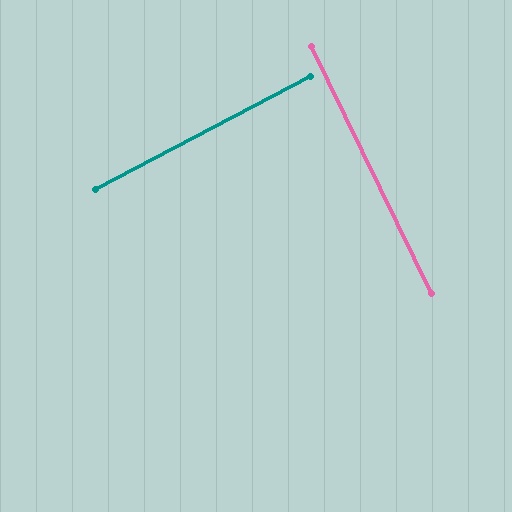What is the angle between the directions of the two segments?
Approximately 88 degrees.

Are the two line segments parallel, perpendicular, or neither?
Perpendicular — they meet at approximately 88°.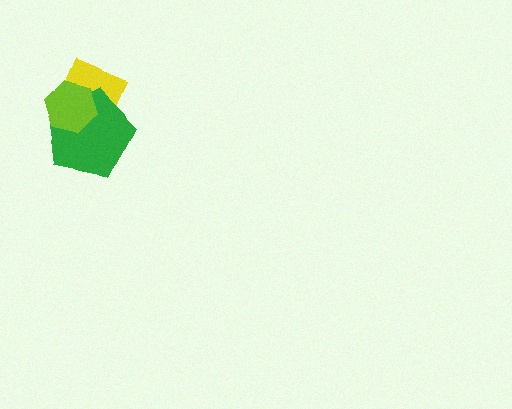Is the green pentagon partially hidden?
Yes, it is partially covered by another shape.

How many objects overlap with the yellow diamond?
2 objects overlap with the yellow diamond.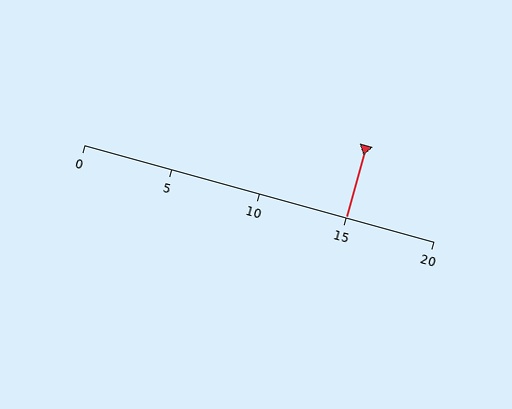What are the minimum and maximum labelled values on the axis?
The axis runs from 0 to 20.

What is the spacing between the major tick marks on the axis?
The major ticks are spaced 5 apart.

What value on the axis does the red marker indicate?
The marker indicates approximately 15.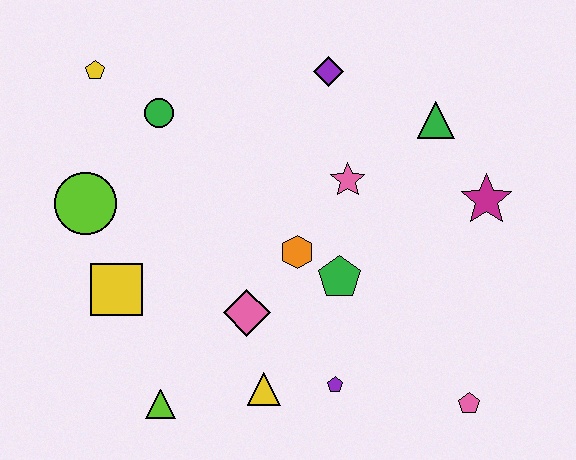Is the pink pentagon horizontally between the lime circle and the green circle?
No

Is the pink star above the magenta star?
Yes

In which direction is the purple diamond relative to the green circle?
The purple diamond is to the right of the green circle.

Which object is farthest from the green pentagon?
The yellow pentagon is farthest from the green pentagon.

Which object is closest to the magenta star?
The green triangle is closest to the magenta star.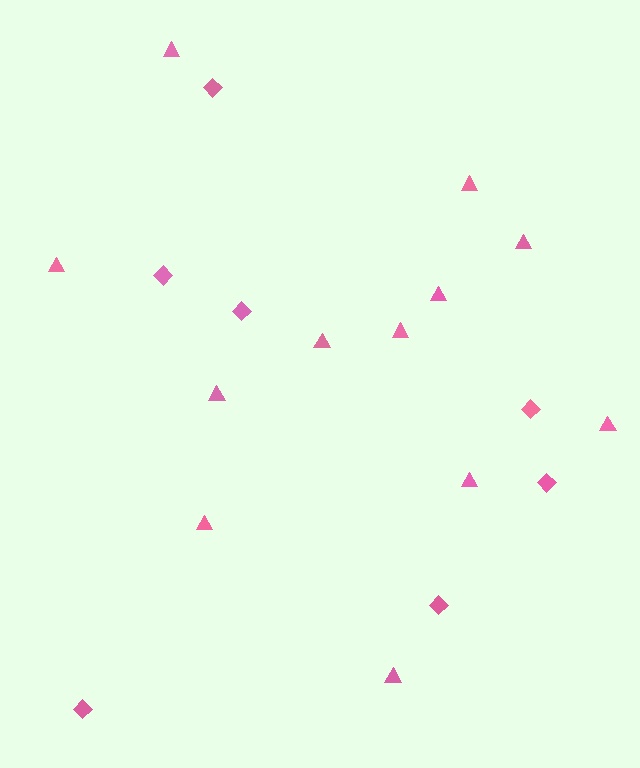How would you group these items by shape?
There are 2 groups: one group of triangles (12) and one group of diamonds (7).